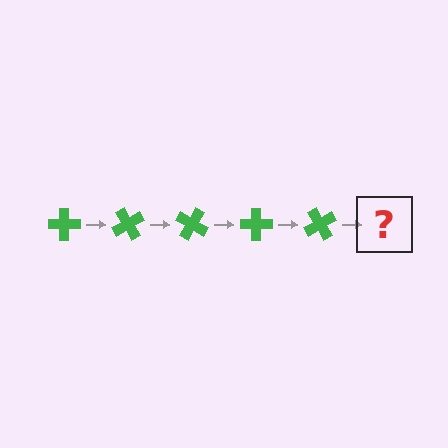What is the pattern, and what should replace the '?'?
The pattern is that the cross rotates 60 degrees each step. The '?' should be a green cross rotated 300 degrees.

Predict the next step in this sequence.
The next step is a green cross rotated 300 degrees.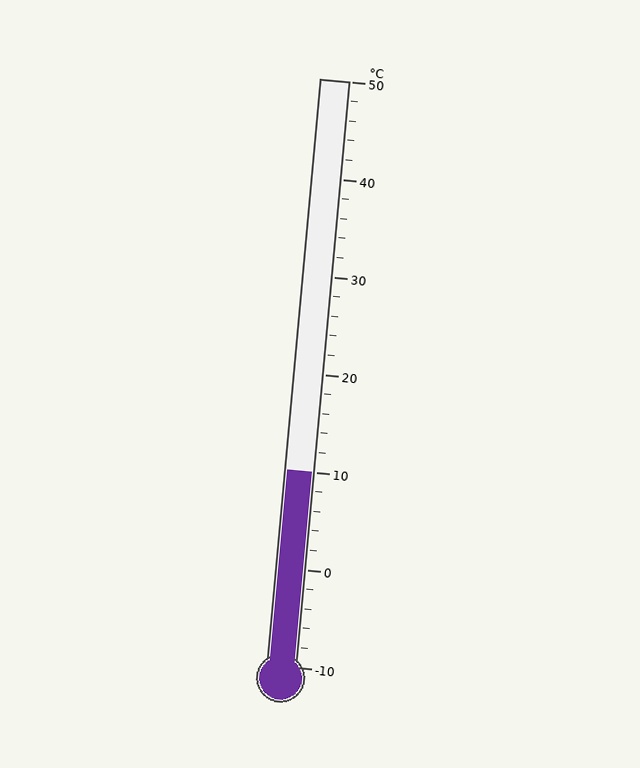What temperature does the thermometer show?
The thermometer shows approximately 10°C.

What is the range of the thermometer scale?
The thermometer scale ranges from -10°C to 50°C.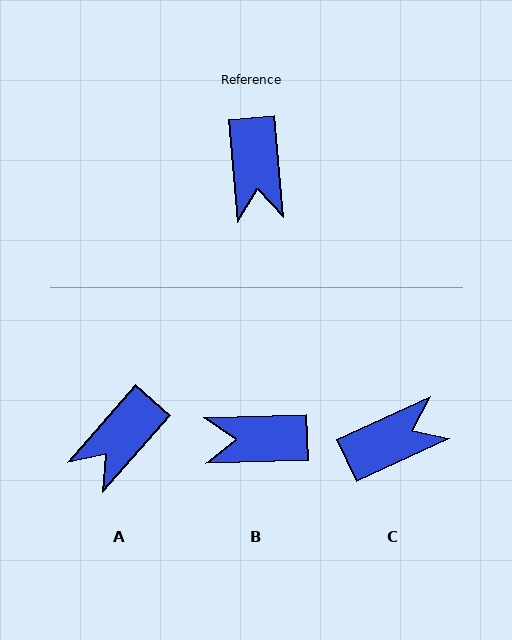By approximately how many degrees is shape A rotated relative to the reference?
Approximately 47 degrees clockwise.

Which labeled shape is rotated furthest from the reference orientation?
C, about 110 degrees away.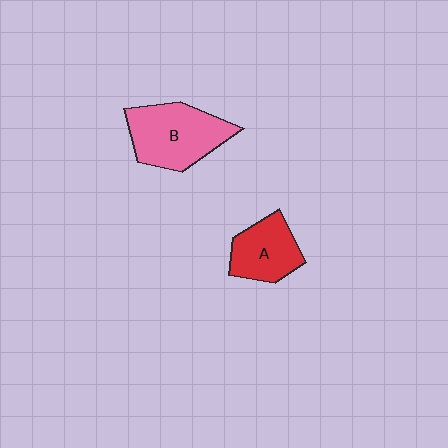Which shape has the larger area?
Shape B (pink).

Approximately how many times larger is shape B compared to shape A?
Approximately 1.5 times.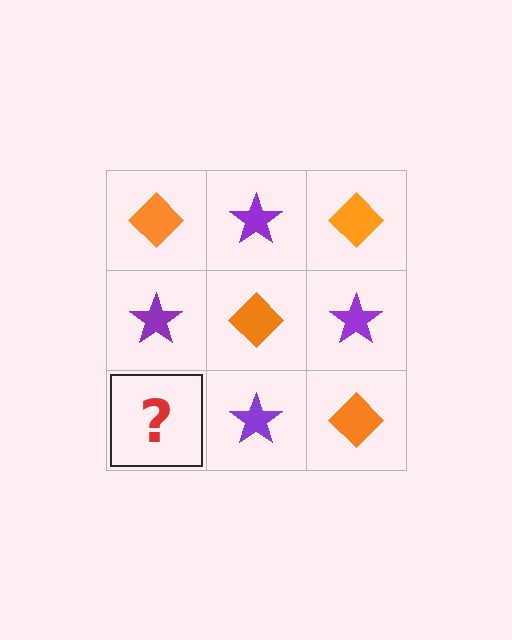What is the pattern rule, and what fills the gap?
The rule is that it alternates orange diamond and purple star in a checkerboard pattern. The gap should be filled with an orange diamond.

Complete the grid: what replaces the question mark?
The question mark should be replaced with an orange diamond.